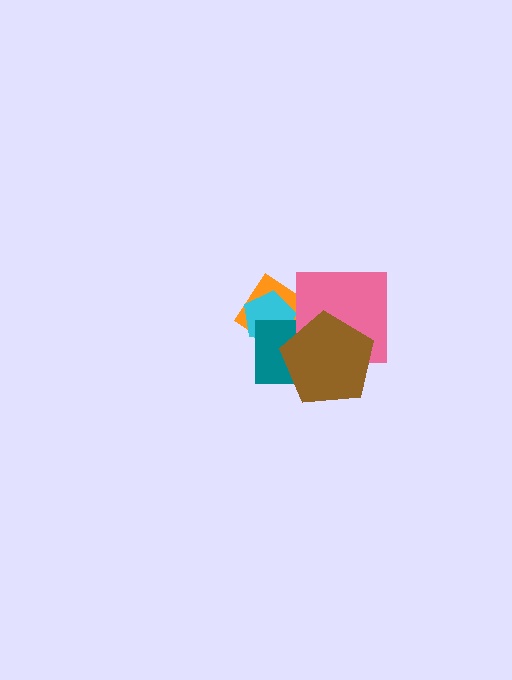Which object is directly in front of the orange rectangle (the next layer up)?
The cyan pentagon is directly in front of the orange rectangle.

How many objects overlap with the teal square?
4 objects overlap with the teal square.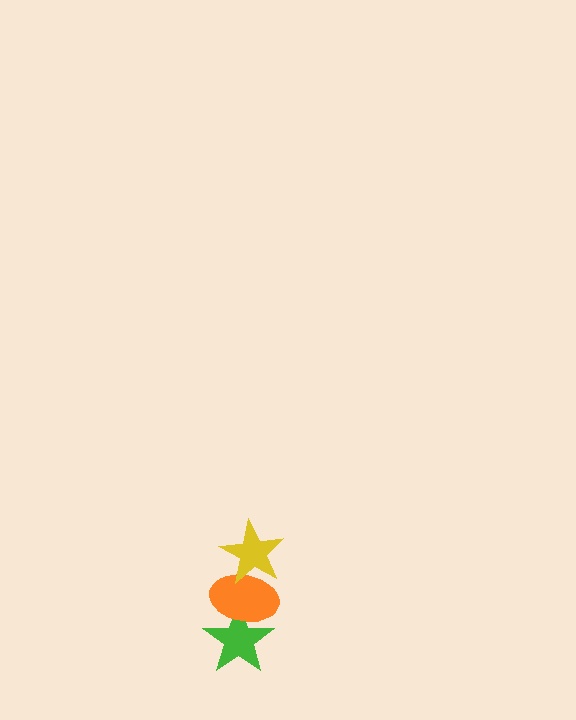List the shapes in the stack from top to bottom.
From top to bottom: the yellow star, the orange ellipse, the green star.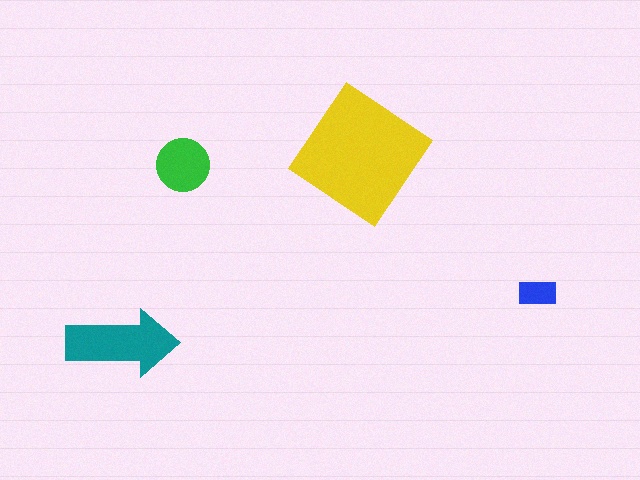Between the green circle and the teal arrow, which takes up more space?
The teal arrow.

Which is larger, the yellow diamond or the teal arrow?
The yellow diamond.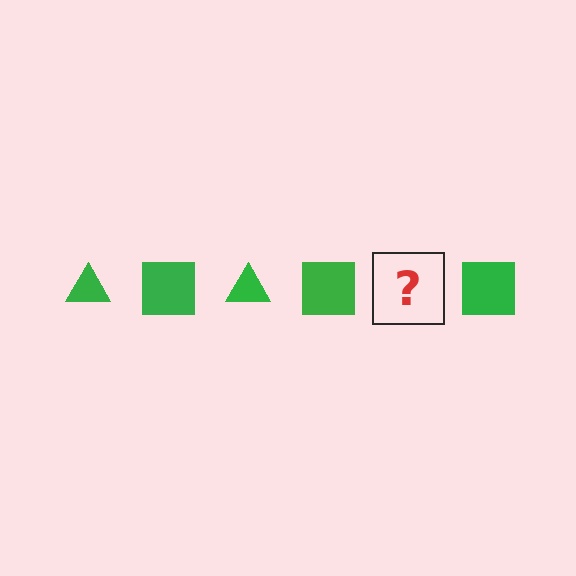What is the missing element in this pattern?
The missing element is a green triangle.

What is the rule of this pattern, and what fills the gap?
The rule is that the pattern cycles through triangle, square shapes in green. The gap should be filled with a green triangle.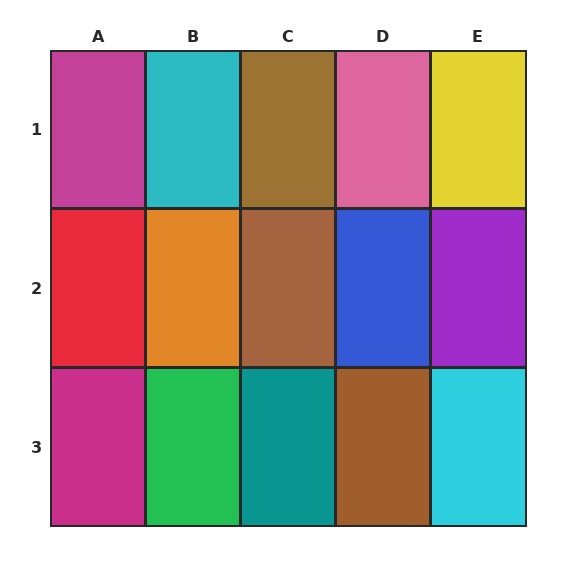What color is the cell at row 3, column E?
Cyan.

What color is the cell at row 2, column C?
Brown.